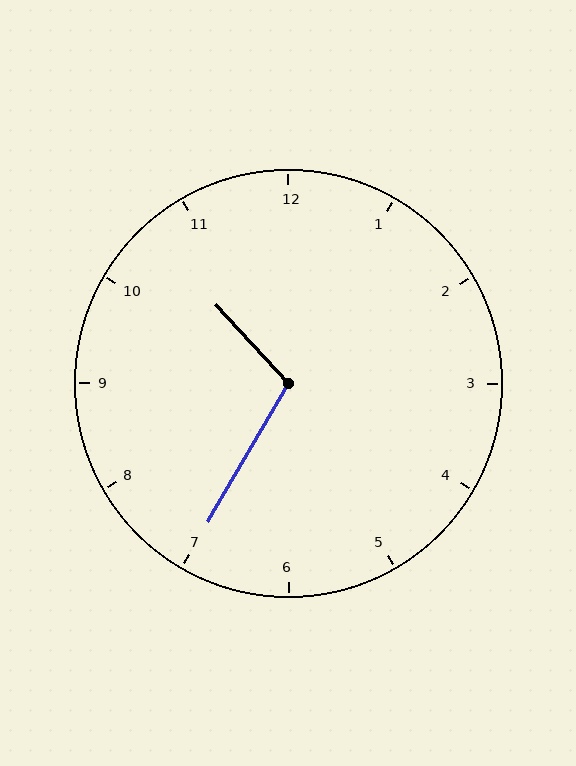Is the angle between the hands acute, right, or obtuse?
It is obtuse.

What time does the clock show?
10:35.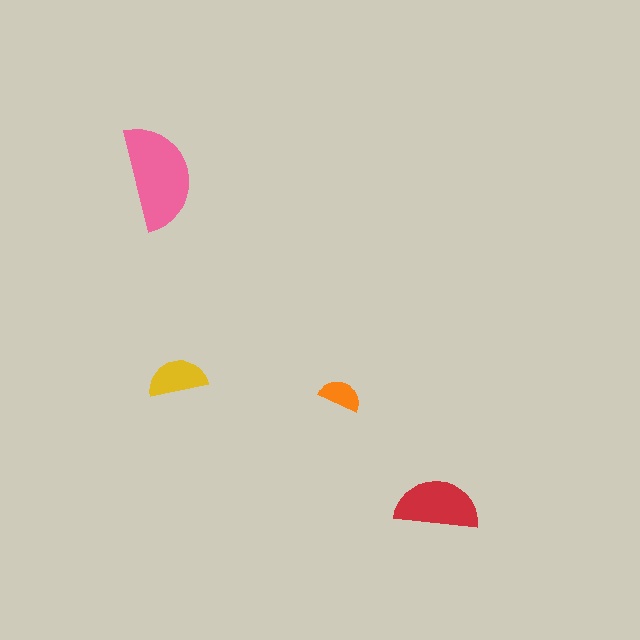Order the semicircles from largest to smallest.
the pink one, the red one, the yellow one, the orange one.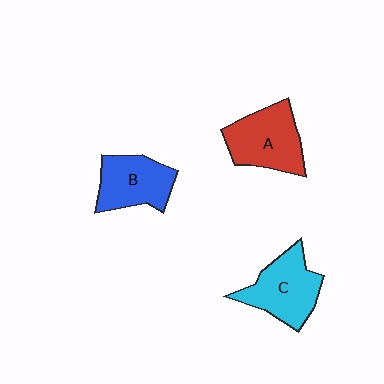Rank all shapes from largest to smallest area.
From largest to smallest: A (red), C (cyan), B (blue).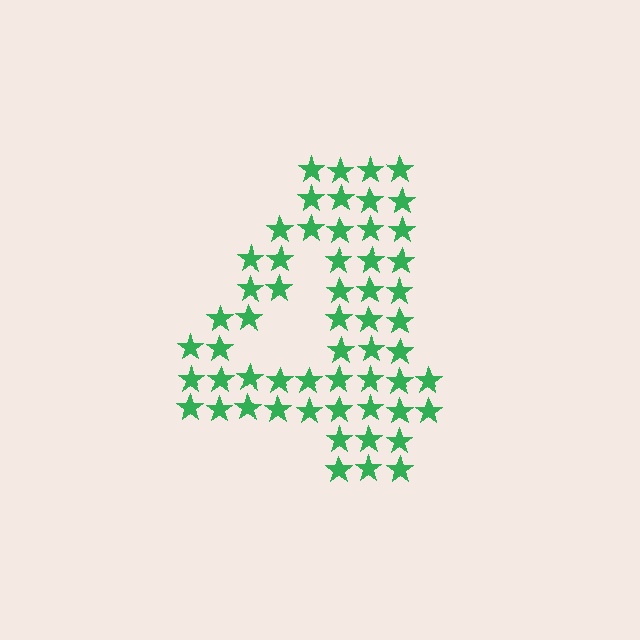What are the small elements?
The small elements are stars.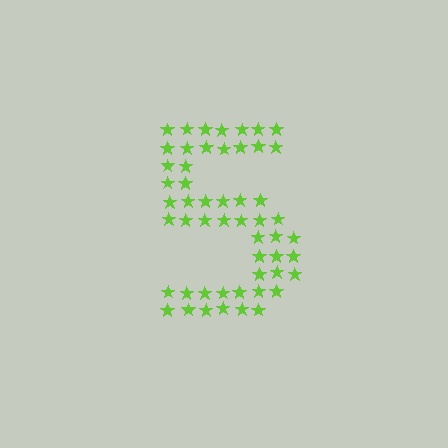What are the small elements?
The small elements are stars.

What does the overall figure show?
The overall figure shows the digit 5.